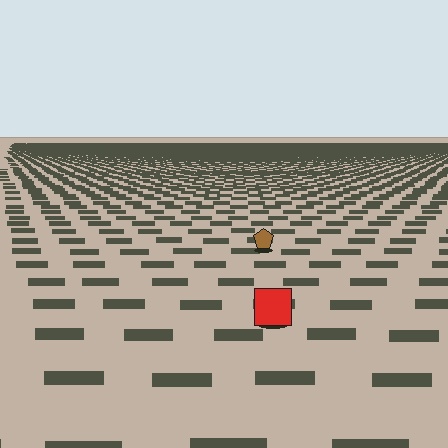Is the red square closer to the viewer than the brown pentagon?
Yes. The red square is closer — you can tell from the texture gradient: the ground texture is coarser near it.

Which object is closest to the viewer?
The red square is closest. The texture marks near it are larger and more spread out.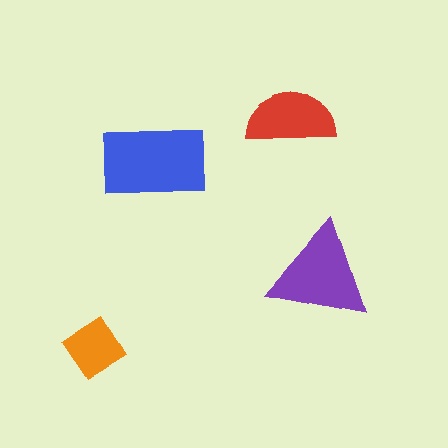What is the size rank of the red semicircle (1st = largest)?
3rd.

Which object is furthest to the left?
The orange diamond is leftmost.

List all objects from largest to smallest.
The blue rectangle, the purple triangle, the red semicircle, the orange diamond.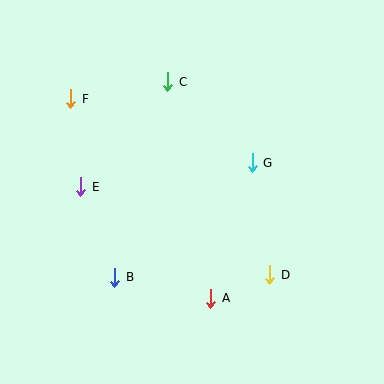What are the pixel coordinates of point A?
Point A is at (211, 298).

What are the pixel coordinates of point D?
Point D is at (270, 275).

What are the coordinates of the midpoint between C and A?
The midpoint between C and A is at (189, 190).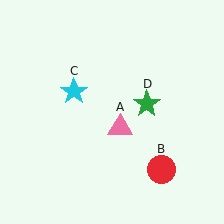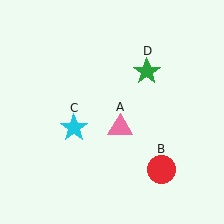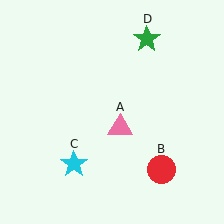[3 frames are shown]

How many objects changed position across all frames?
2 objects changed position: cyan star (object C), green star (object D).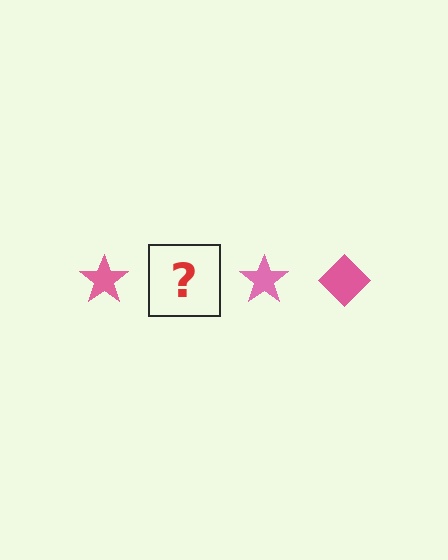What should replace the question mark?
The question mark should be replaced with a pink diamond.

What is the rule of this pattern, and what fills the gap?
The rule is that the pattern cycles through star, diamond shapes in pink. The gap should be filled with a pink diamond.